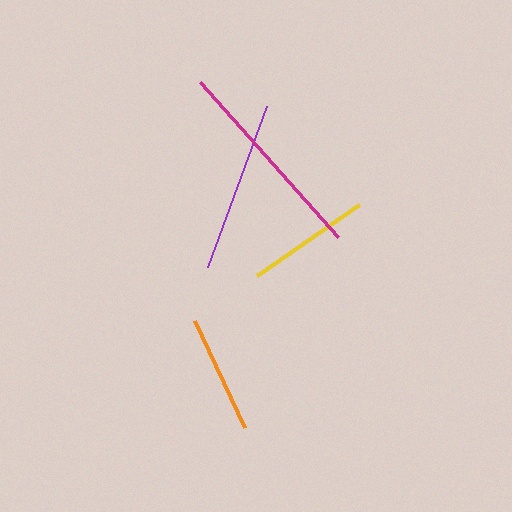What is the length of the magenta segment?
The magenta segment is approximately 208 pixels long.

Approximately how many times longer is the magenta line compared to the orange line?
The magenta line is approximately 1.8 times the length of the orange line.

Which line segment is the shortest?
The orange line is the shortest at approximately 119 pixels.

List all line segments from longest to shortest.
From longest to shortest: magenta, purple, yellow, orange.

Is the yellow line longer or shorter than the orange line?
The yellow line is longer than the orange line.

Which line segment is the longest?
The magenta line is the longest at approximately 208 pixels.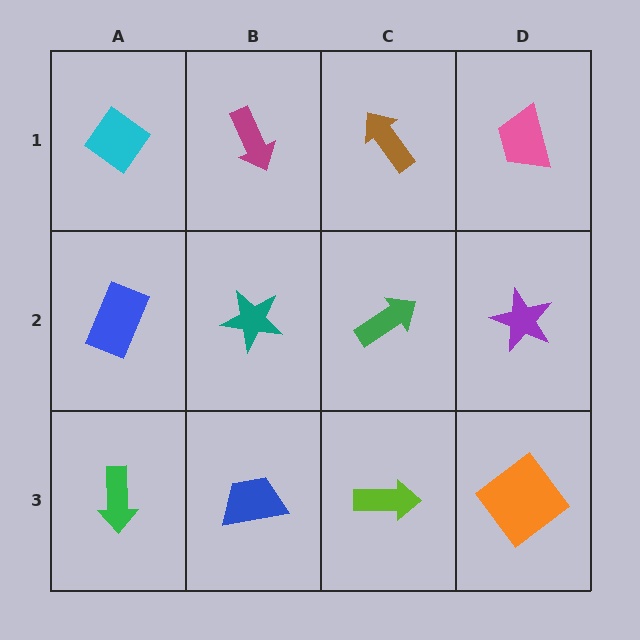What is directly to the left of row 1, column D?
A brown arrow.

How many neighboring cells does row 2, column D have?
3.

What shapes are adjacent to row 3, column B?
A teal star (row 2, column B), a green arrow (row 3, column A), a lime arrow (row 3, column C).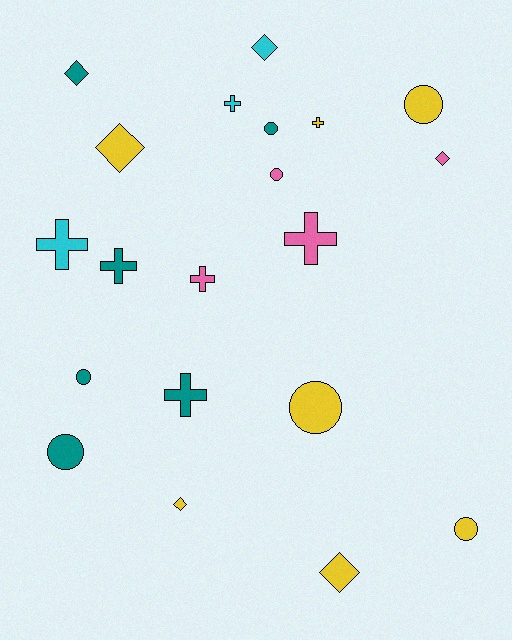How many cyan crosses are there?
There are 2 cyan crosses.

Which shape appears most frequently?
Cross, with 7 objects.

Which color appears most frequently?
Yellow, with 7 objects.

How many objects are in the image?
There are 20 objects.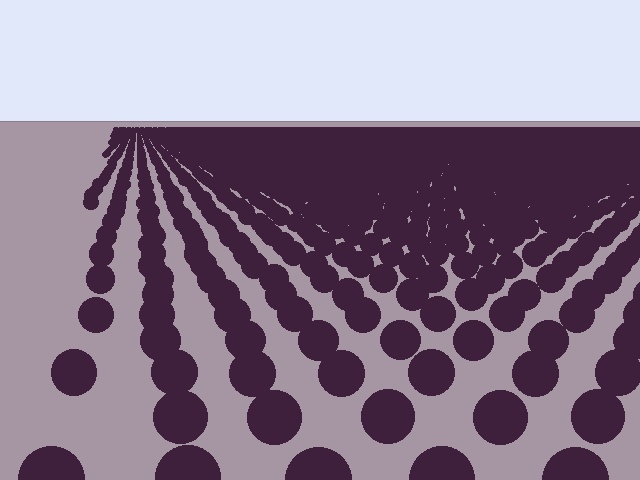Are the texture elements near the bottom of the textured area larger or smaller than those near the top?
Larger. Near the bottom, elements are closer to the viewer and appear at a bigger on-screen size.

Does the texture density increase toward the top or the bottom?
Density increases toward the top.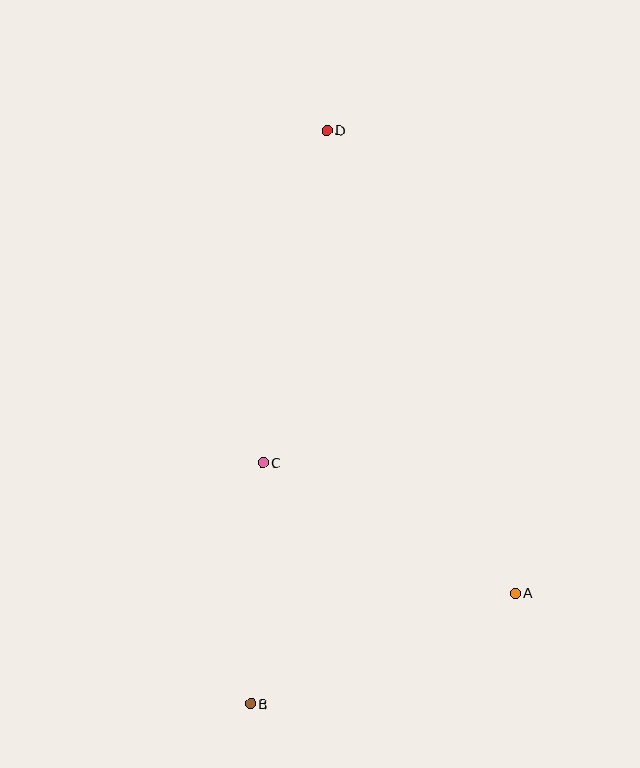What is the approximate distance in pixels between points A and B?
The distance between A and B is approximately 287 pixels.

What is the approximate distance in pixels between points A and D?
The distance between A and D is approximately 500 pixels.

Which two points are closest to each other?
Points B and C are closest to each other.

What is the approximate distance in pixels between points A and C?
The distance between A and C is approximately 284 pixels.